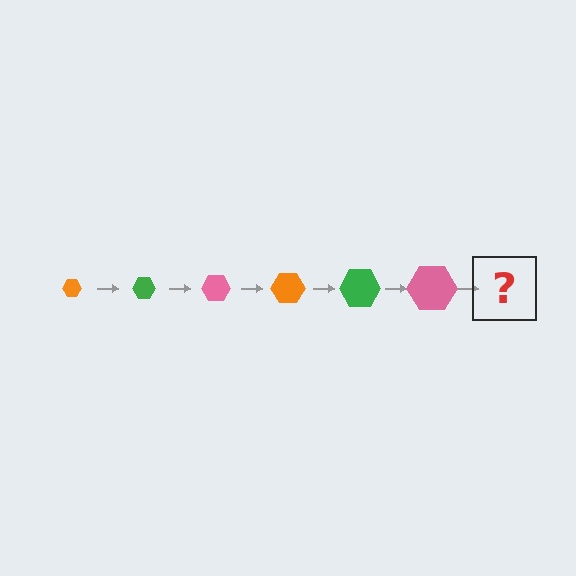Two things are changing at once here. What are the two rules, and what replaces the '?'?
The two rules are that the hexagon grows larger each step and the color cycles through orange, green, and pink. The '?' should be an orange hexagon, larger than the previous one.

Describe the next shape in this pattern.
It should be an orange hexagon, larger than the previous one.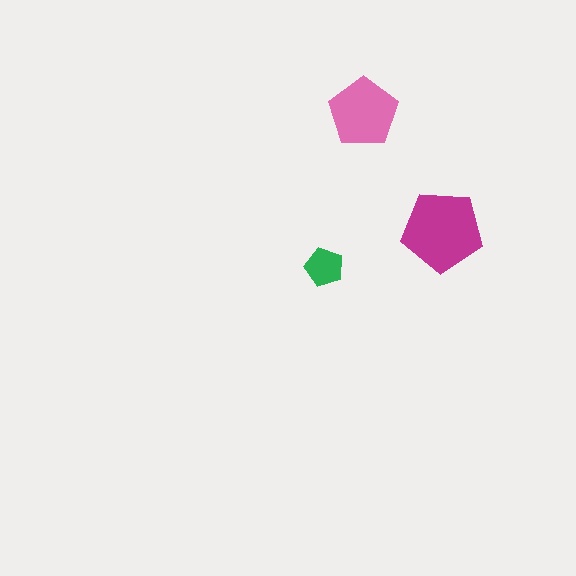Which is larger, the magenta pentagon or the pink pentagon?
The magenta one.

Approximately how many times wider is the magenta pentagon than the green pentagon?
About 2 times wider.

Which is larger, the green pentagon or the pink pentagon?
The pink one.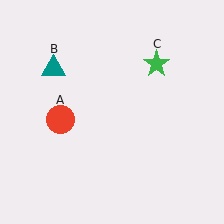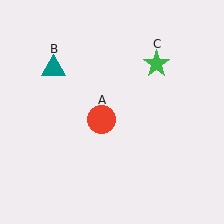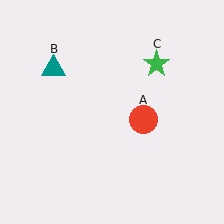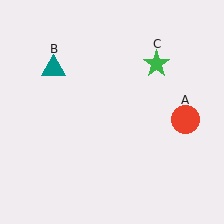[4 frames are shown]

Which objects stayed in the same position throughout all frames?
Teal triangle (object B) and green star (object C) remained stationary.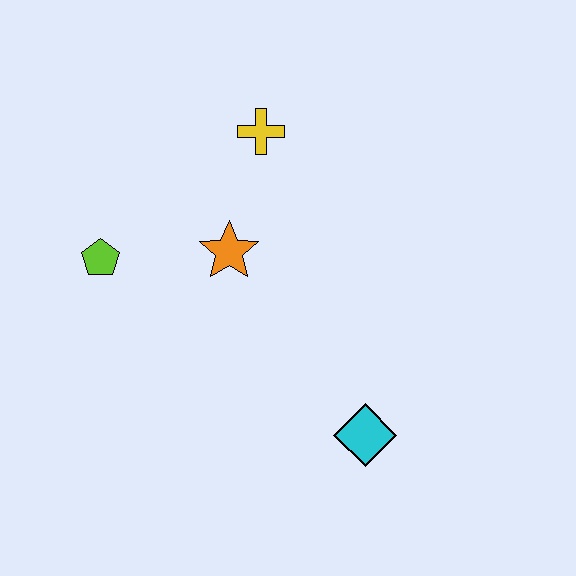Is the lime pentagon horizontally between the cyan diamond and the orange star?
No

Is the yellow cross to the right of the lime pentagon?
Yes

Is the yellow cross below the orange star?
No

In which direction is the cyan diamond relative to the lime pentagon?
The cyan diamond is to the right of the lime pentagon.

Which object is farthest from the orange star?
The cyan diamond is farthest from the orange star.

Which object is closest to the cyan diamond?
The orange star is closest to the cyan diamond.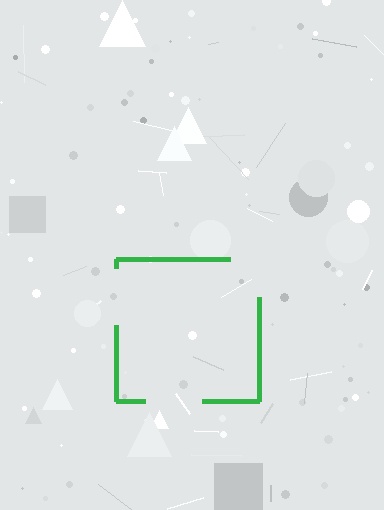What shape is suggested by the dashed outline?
The dashed outline suggests a square.